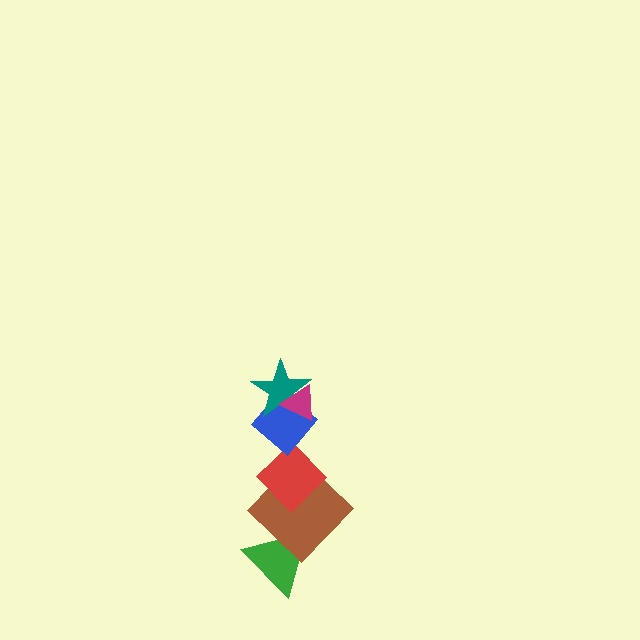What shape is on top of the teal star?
The magenta triangle is on top of the teal star.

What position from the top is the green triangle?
The green triangle is 6th from the top.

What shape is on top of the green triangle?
The brown diamond is on top of the green triangle.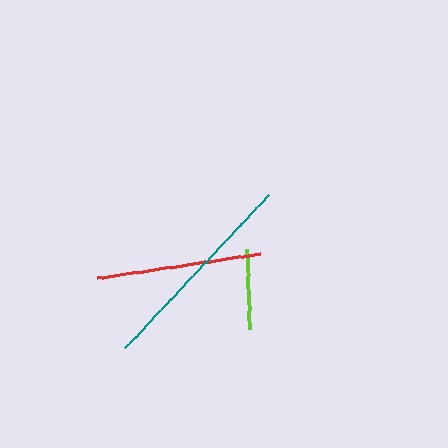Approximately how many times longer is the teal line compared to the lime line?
The teal line is approximately 2.6 times the length of the lime line.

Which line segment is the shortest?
The lime line is the shortest at approximately 80 pixels.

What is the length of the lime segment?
The lime segment is approximately 80 pixels long.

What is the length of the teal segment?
The teal segment is approximately 209 pixels long.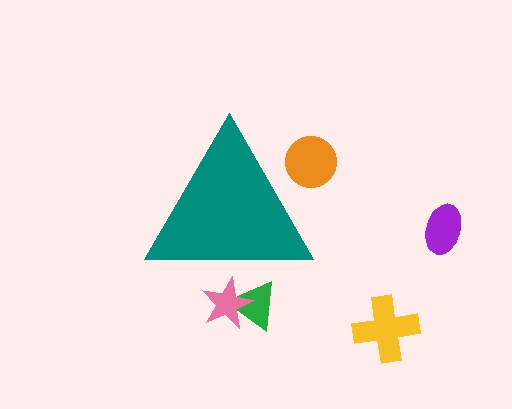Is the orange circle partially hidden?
Yes, the orange circle is partially hidden behind the teal triangle.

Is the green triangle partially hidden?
Yes, the green triangle is partially hidden behind the teal triangle.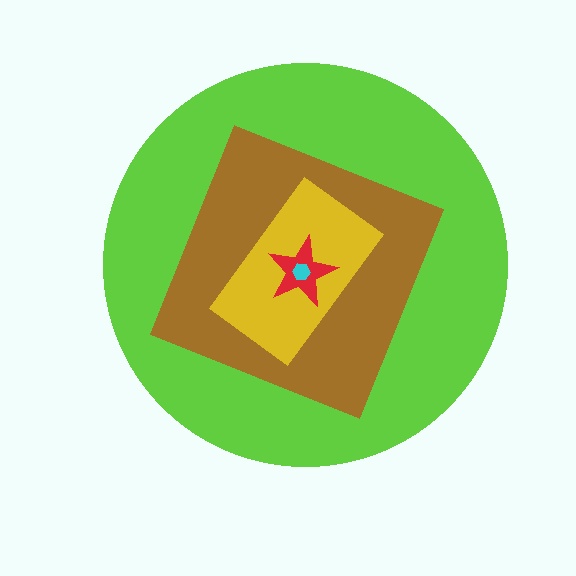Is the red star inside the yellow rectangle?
Yes.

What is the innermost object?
The cyan hexagon.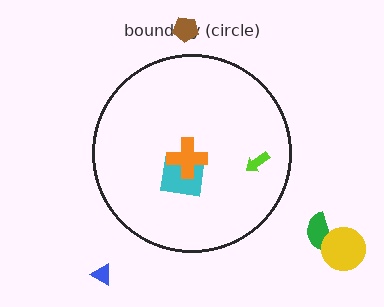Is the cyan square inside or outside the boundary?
Inside.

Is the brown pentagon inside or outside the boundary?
Outside.